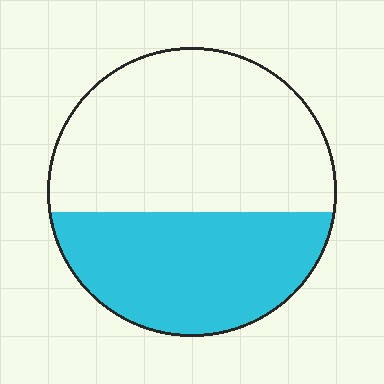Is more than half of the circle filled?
No.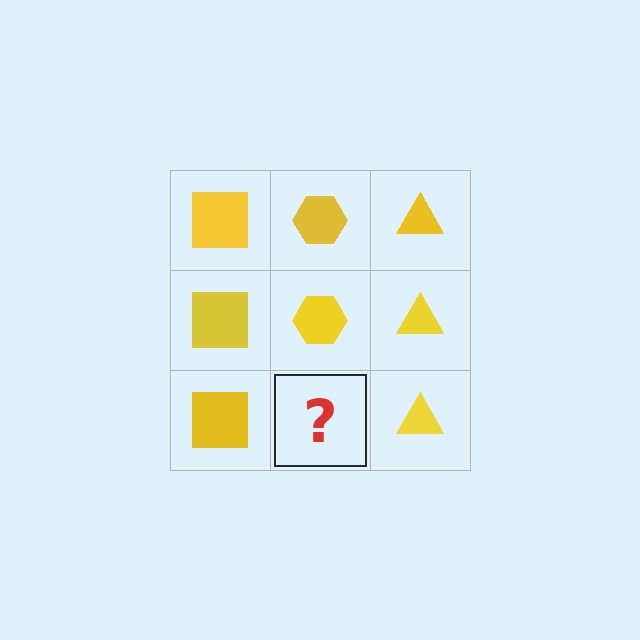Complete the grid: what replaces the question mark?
The question mark should be replaced with a yellow hexagon.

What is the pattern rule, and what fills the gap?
The rule is that each column has a consistent shape. The gap should be filled with a yellow hexagon.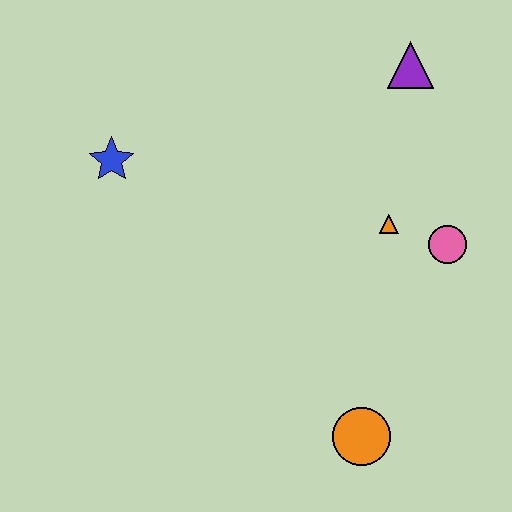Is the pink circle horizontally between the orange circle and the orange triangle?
No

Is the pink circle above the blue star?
No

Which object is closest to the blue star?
The orange triangle is closest to the blue star.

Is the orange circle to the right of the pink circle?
No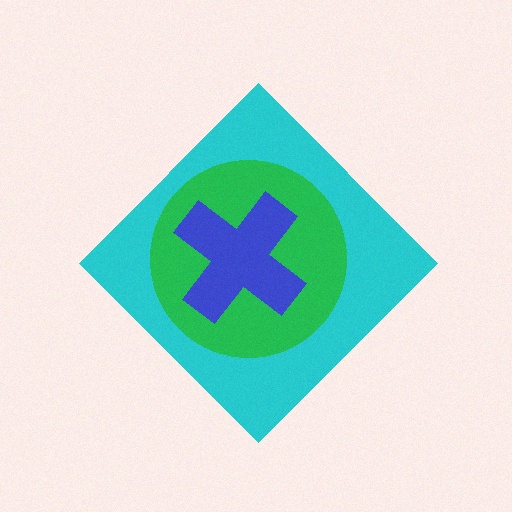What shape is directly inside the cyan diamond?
The green circle.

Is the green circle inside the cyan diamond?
Yes.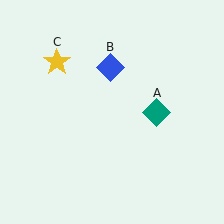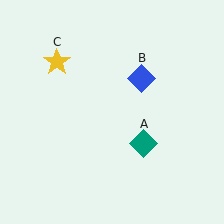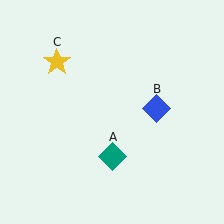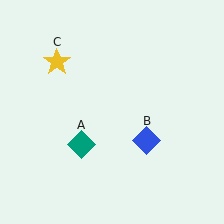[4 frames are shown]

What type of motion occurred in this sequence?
The teal diamond (object A), blue diamond (object B) rotated clockwise around the center of the scene.